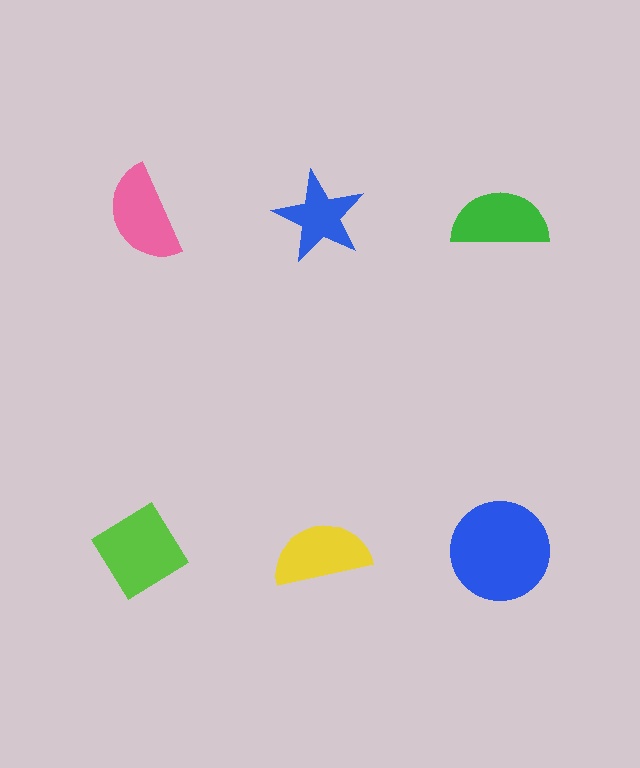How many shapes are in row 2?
3 shapes.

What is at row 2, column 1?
A lime diamond.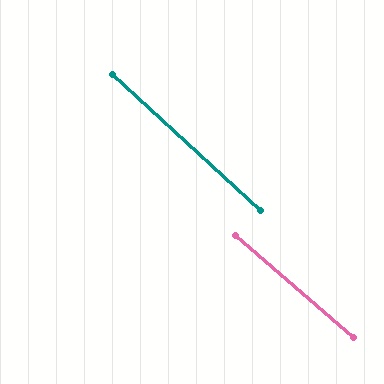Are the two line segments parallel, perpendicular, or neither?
Parallel — their directions differ by only 1.7°.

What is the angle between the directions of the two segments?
Approximately 2 degrees.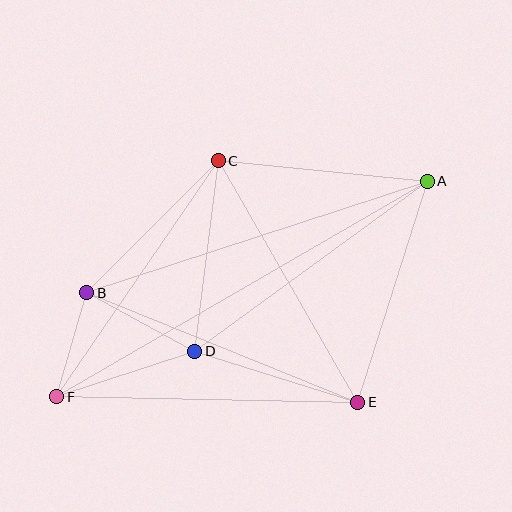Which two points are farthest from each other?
Points A and F are farthest from each other.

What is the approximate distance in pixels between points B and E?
The distance between B and E is approximately 292 pixels.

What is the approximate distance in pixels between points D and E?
The distance between D and E is approximately 171 pixels.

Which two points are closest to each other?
Points B and F are closest to each other.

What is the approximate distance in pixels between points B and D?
The distance between B and D is approximately 122 pixels.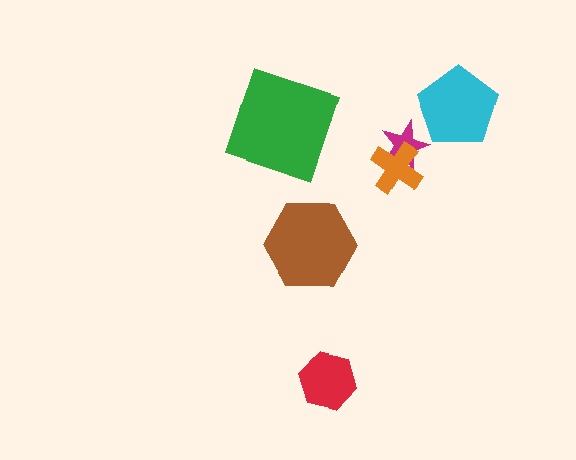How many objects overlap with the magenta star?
1 object overlaps with the magenta star.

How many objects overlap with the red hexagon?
0 objects overlap with the red hexagon.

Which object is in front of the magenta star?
The orange cross is in front of the magenta star.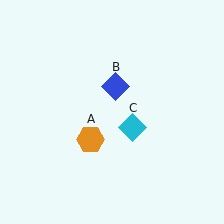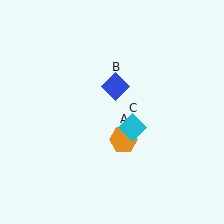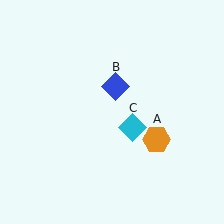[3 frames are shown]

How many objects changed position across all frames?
1 object changed position: orange hexagon (object A).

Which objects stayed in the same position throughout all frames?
Blue diamond (object B) and cyan diamond (object C) remained stationary.